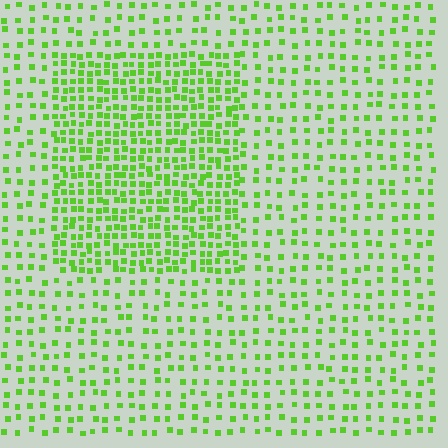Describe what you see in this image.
The image contains small lime elements arranged at two different densities. A rectangle-shaped region is visible where the elements are more densely packed than the surrounding area.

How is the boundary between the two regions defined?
The boundary is defined by a change in element density (approximately 2.1x ratio). All elements are the same color, size, and shape.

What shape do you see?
I see a rectangle.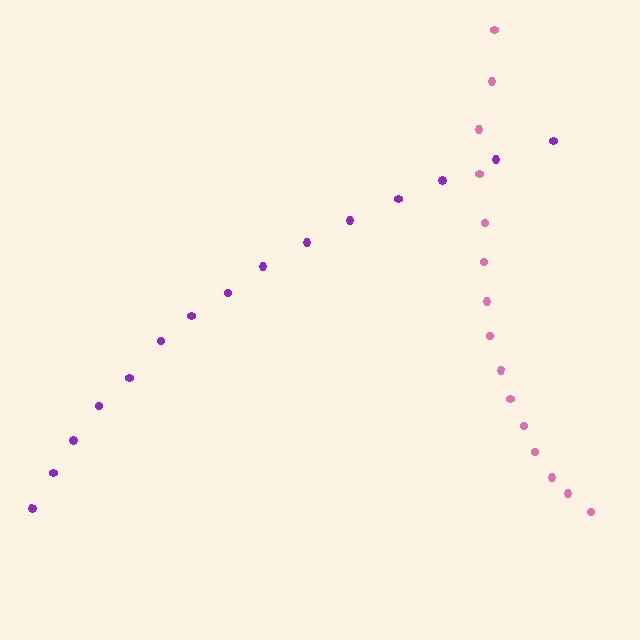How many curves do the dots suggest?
There are 2 distinct paths.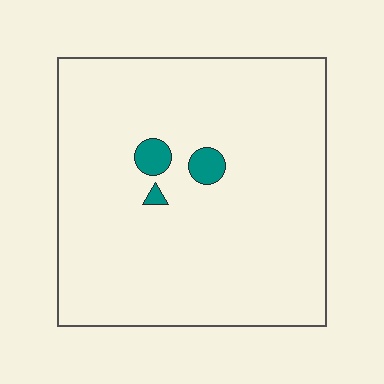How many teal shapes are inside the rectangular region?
3.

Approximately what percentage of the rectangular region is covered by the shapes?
Approximately 5%.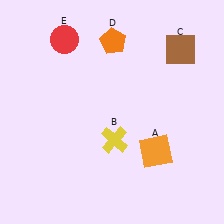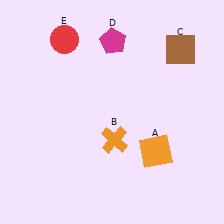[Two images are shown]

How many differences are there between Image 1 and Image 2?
There are 2 differences between the two images.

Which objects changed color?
B changed from yellow to orange. D changed from orange to magenta.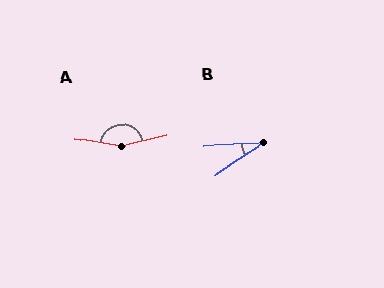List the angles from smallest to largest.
B (31°), A (159°).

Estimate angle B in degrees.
Approximately 31 degrees.